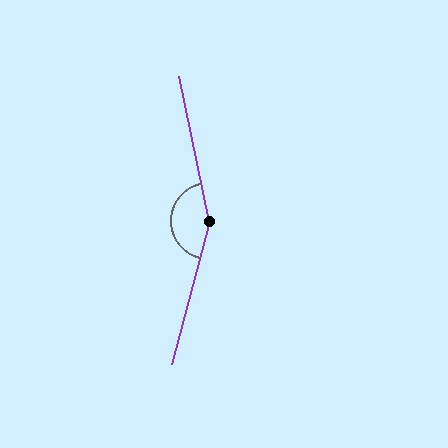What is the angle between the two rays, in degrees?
Approximately 153 degrees.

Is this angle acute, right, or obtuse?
It is obtuse.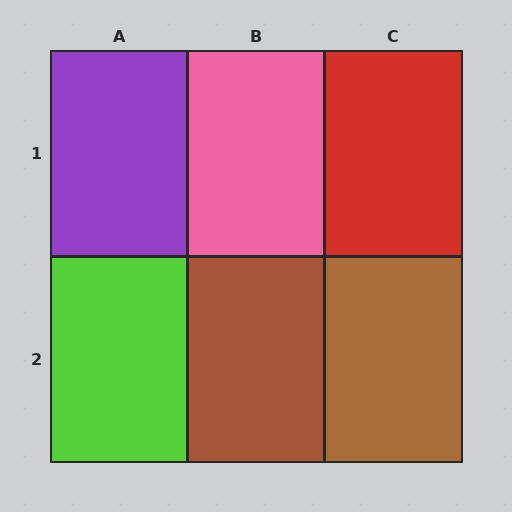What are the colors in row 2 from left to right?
Lime, brown, brown.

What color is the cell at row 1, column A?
Purple.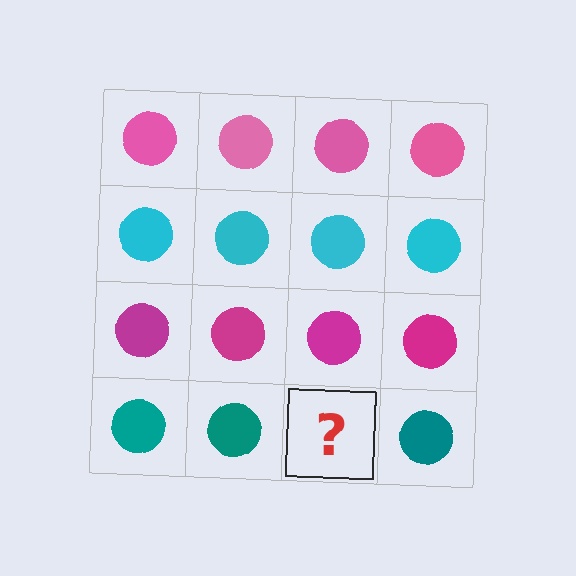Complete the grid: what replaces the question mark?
The question mark should be replaced with a teal circle.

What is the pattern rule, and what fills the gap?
The rule is that each row has a consistent color. The gap should be filled with a teal circle.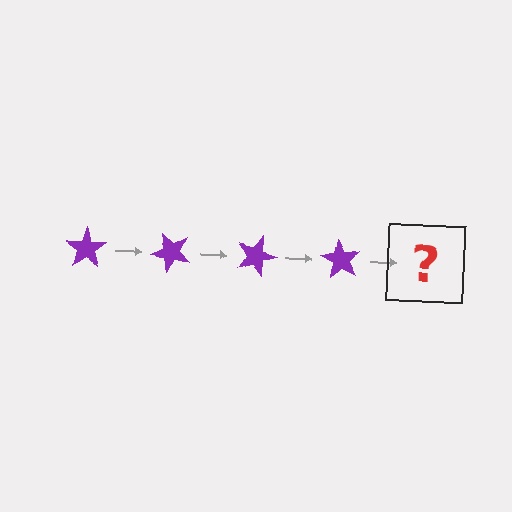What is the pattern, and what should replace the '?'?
The pattern is that the star rotates 45 degrees each step. The '?' should be a purple star rotated 180 degrees.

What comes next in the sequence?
The next element should be a purple star rotated 180 degrees.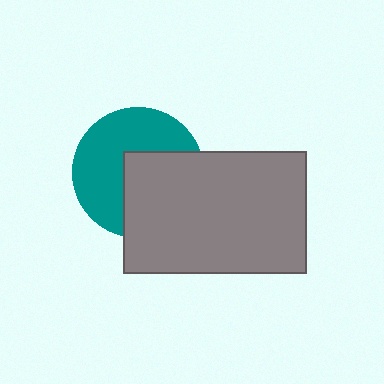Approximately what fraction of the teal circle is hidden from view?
Roughly 44% of the teal circle is hidden behind the gray rectangle.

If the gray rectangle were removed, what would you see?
You would see the complete teal circle.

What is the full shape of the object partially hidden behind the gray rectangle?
The partially hidden object is a teal circle.